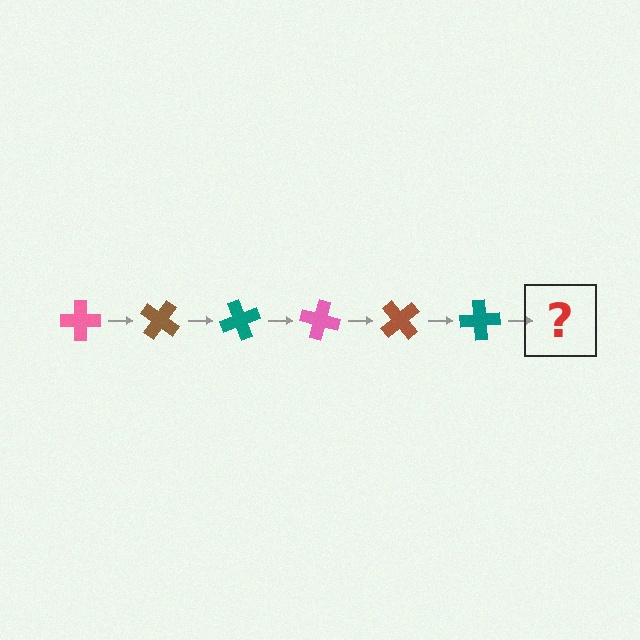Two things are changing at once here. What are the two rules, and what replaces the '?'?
The two rules are that it rotates 35 degrees each step and the color cycles through pink, brown, and teal. The '?' should be a pink cross, rotated 210 degrees from the start.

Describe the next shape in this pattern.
It should be a pink cross, rotated 210 degrees from the start.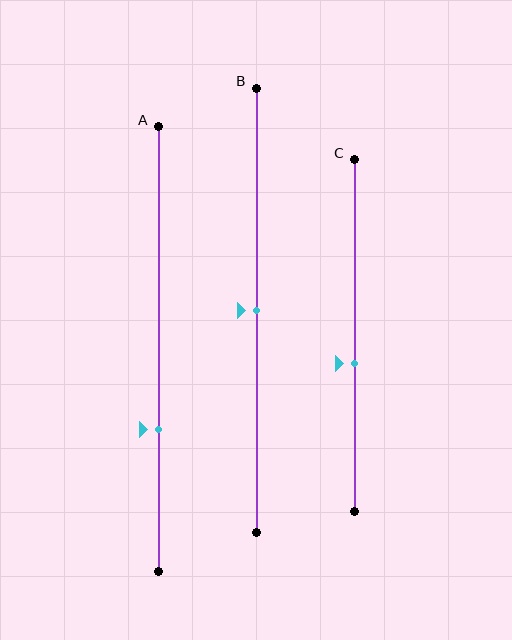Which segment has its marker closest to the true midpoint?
Segment B has its marker closest to the true midpoint.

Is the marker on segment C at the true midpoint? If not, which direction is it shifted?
No, the marker on segment C is shifted downward by about 8% of the segment length.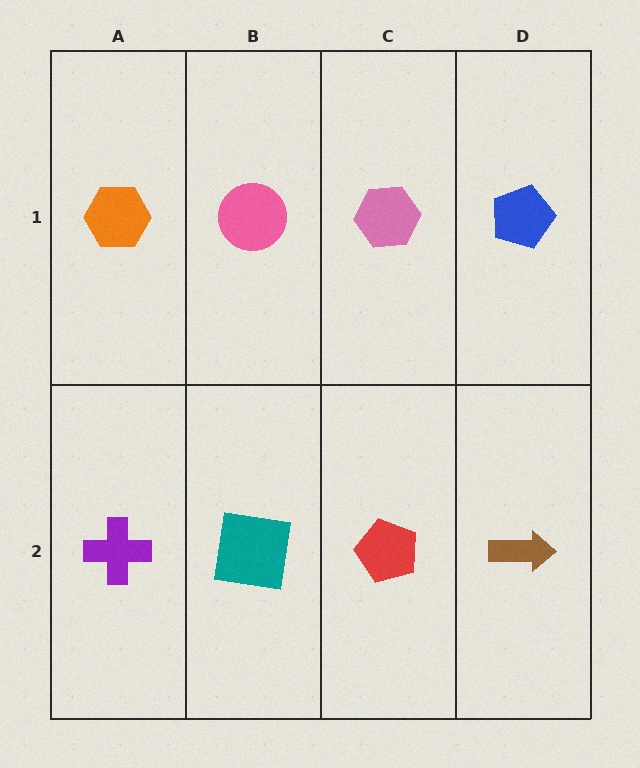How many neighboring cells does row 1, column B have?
3.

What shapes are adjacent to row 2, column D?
A blue pentagon (row 1, column D), a red pentagon (row 2, column C).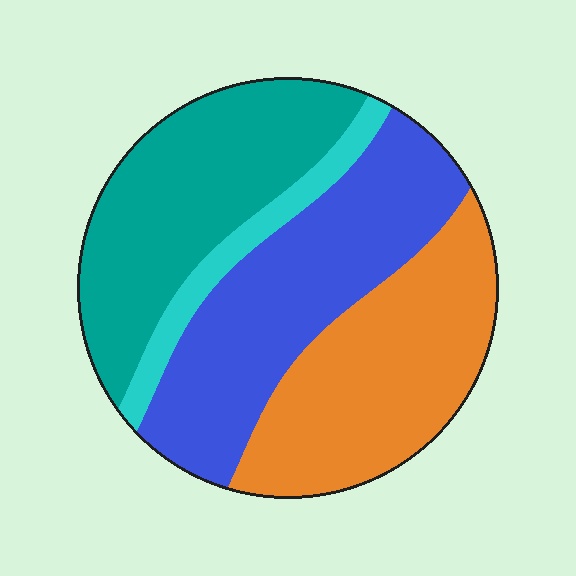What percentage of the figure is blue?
Blue covers about 30% of the figure.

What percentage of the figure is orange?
Orange covers 30% of the figure.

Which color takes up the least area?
Cyan, at roughly 10%.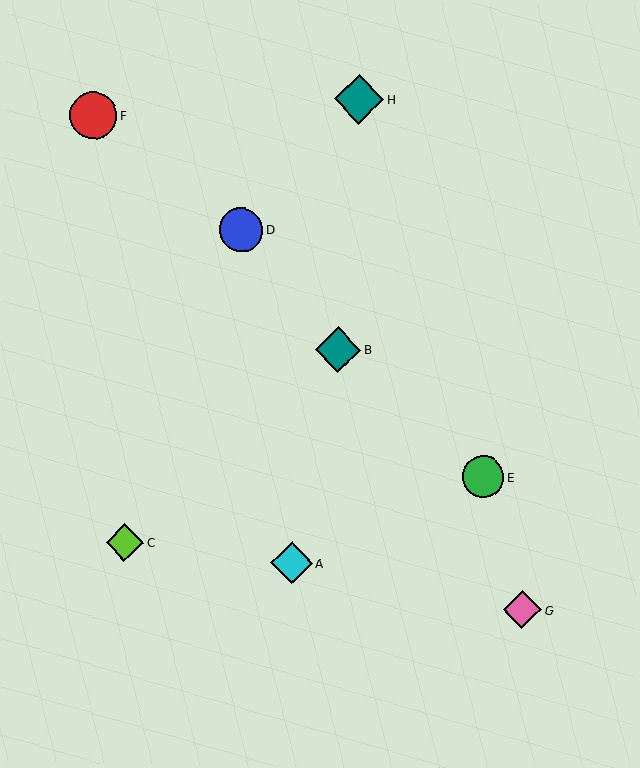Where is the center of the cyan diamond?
The center of the cyan diamond is at (292, 563).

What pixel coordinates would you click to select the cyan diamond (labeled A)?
Click at (292, 563) to select the cyan diamond A.